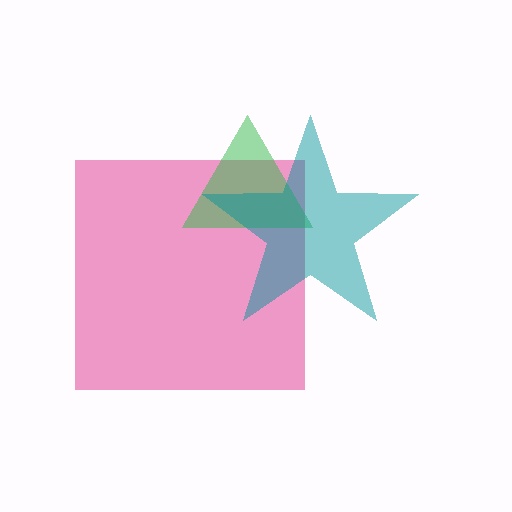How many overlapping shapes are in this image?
There are 3 overlapping shapes in the image.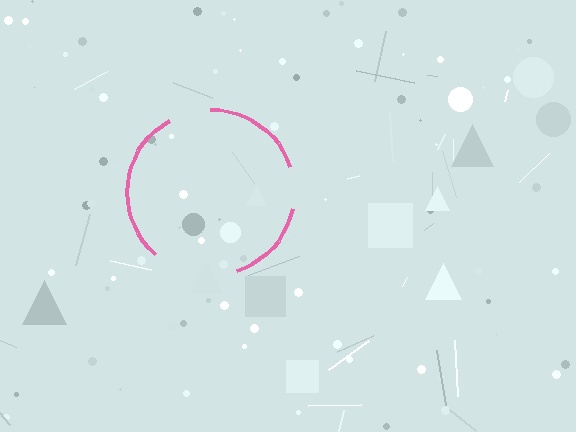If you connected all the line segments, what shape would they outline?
They would outline a circle.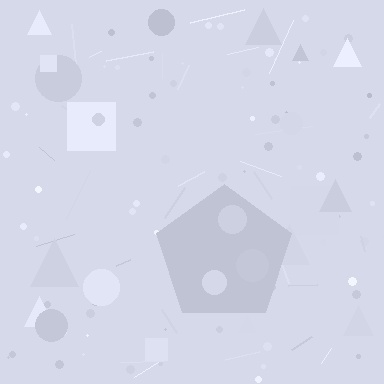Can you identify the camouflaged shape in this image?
The camouflaged shape is a pentagon.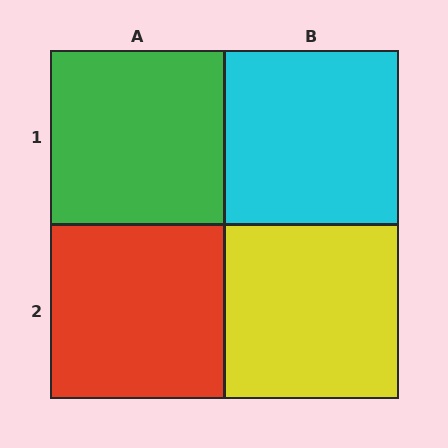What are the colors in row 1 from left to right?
Green, cyan.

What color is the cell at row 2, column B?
Yellow.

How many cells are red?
1 cell is red.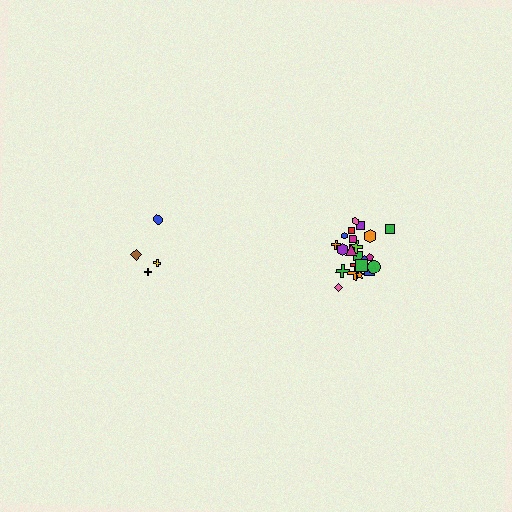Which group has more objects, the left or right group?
The right group.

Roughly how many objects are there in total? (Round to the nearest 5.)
Roughly 25 objects in total.